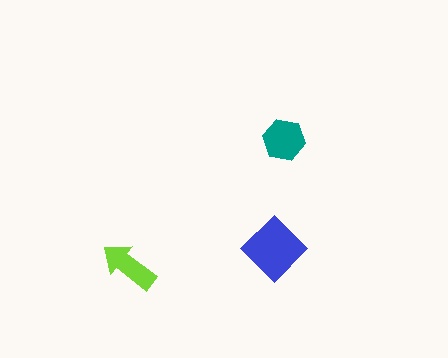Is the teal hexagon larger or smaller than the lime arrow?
Larger.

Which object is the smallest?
The lime arrow.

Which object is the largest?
The blue diamond.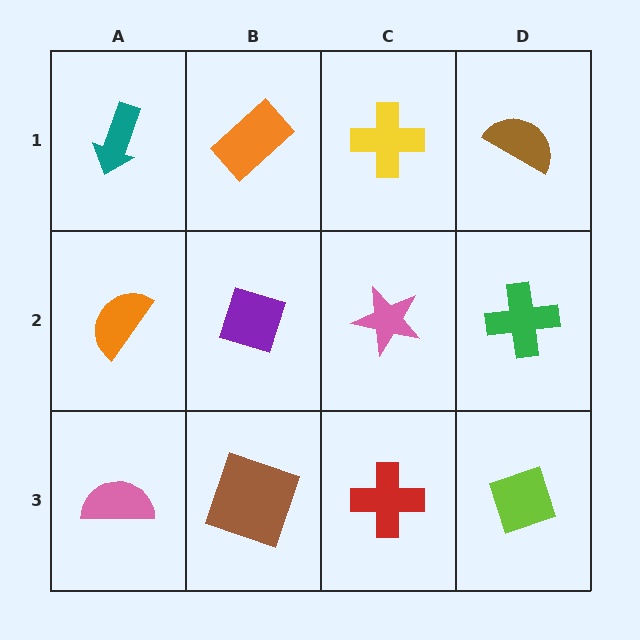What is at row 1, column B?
An orange rectangle.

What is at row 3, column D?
A lime diamond.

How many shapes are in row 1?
4 shapes.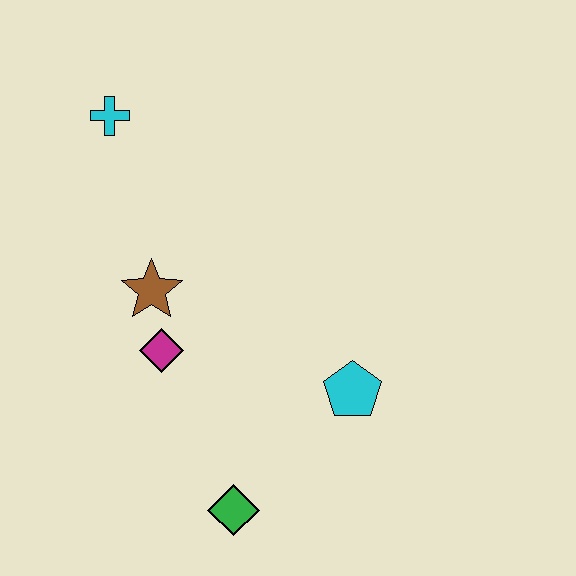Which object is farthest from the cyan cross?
The green diamond is farthest from the cyan cross.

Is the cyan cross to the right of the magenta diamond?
No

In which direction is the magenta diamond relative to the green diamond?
The magenta diamond is above the green diamond.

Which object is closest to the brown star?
The magenta diamond is closest to the brown star.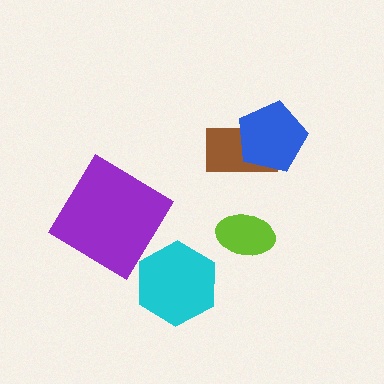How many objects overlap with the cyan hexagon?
0 objects overlap with the cyan hexagon.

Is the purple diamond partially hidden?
No, no other shape covers it.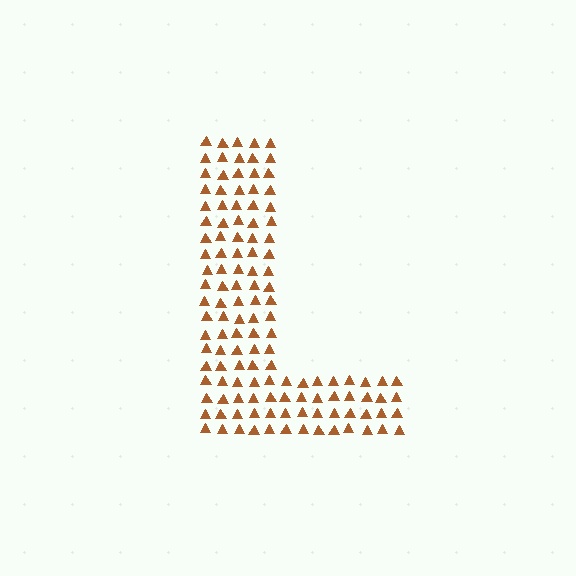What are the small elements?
The small elements are triangles.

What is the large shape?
The large shape is the letter L.